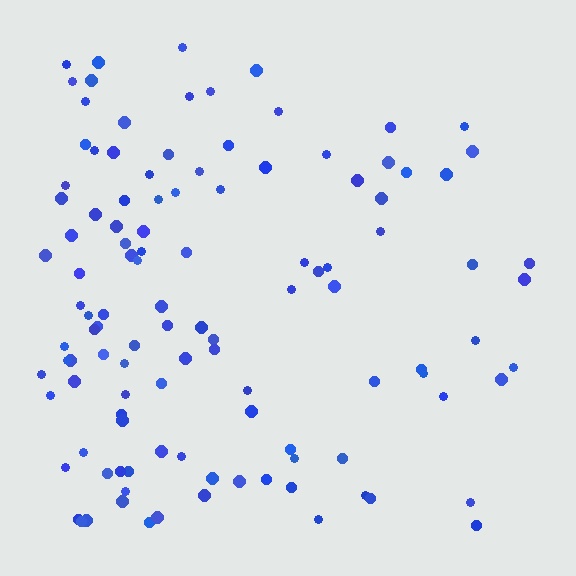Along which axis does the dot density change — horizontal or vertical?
Horizontal.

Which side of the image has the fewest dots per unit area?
The right.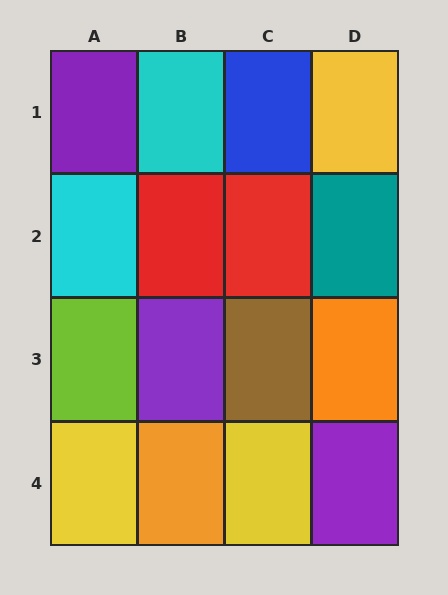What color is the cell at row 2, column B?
Red.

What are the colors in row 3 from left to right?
Lime, purple, brown, orange.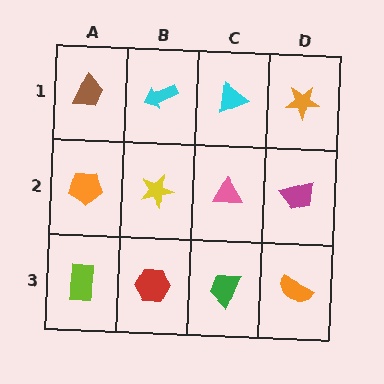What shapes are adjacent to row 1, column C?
A pink triangle (row 2, column C), a cyan arrow (row 1, column B), an orange star (row 1, column D).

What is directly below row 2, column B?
A red hexagon.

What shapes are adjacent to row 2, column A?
A brown trapezoid (row 1, column A), a lime rectangle (row 3, column A), a yellow star (row 2, column B).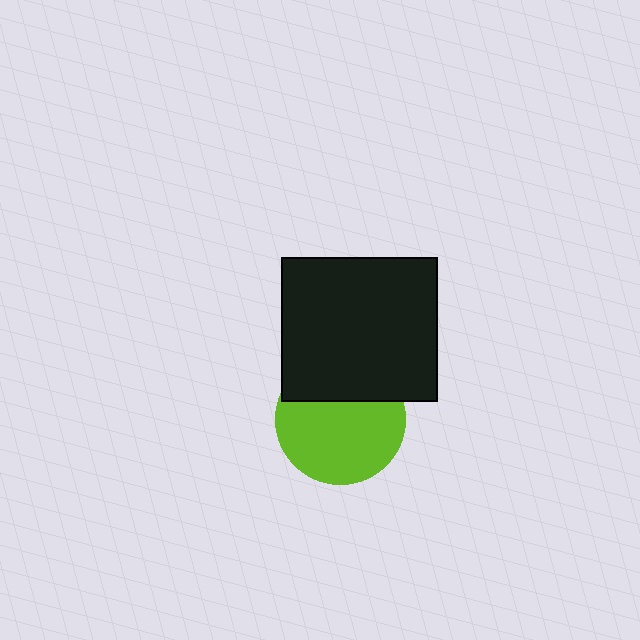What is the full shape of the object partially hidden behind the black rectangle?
The partially hidden object is a lime circle.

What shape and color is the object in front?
The object in front is a black rectangle.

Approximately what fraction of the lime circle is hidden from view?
Roughly 33% of the lime circle is hidden behind the black rectangle.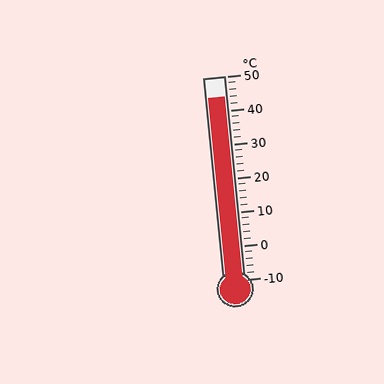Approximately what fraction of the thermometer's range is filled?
The thermometer is filled to approximately 90% of its range.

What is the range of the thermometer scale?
The thermometer scale ranges from -10°C to 50°C.